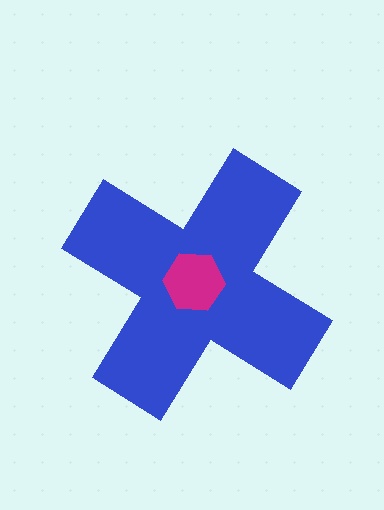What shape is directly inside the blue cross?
The magenta hexagon.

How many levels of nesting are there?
2.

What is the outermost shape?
The blue cross.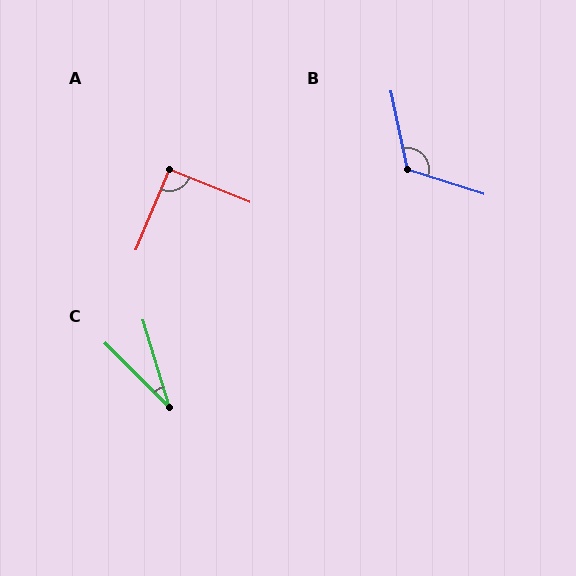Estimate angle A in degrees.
Approximately 91 degrees.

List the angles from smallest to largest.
C (28°), A (91°), B (119°).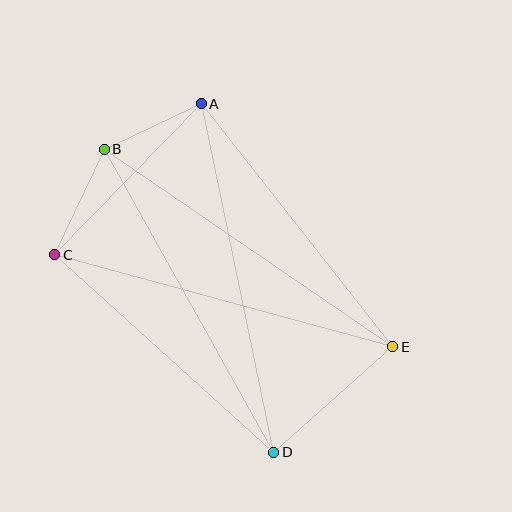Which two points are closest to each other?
Points A and B are closest to each other.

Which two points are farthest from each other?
Points A and D are farthest from each other.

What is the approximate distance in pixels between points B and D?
The distance between B and D is approximately 347 pixels.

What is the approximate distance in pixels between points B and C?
The distance between B and C is approximately 117 pixels.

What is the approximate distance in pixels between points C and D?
The distance between C and D is approximately 295 pixels.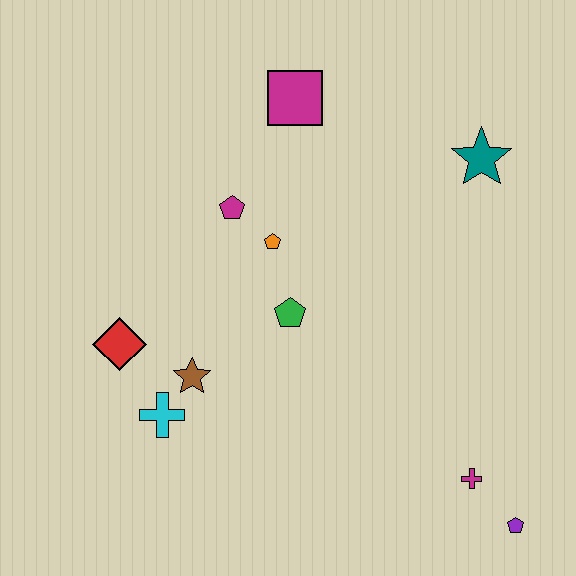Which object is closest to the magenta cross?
The purple pentagon is closest to the magenta cross.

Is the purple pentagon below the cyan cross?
Yes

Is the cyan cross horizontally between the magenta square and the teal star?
No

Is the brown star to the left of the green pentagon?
Yes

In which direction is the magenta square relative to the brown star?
The magenta square is above the brown star.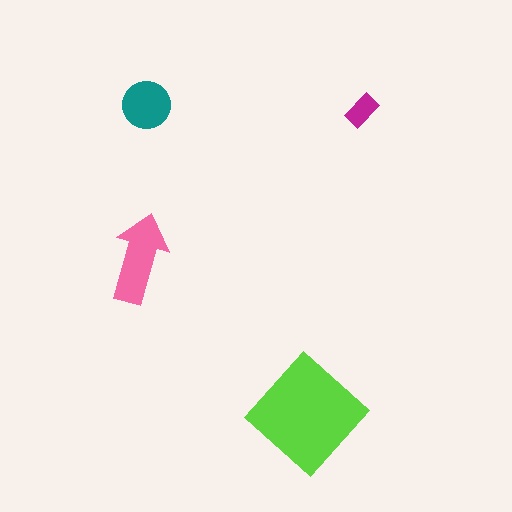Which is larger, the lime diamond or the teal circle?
The lime diamond.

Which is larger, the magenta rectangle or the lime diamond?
The lime diamond.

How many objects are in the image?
There are 4 objects in the image.